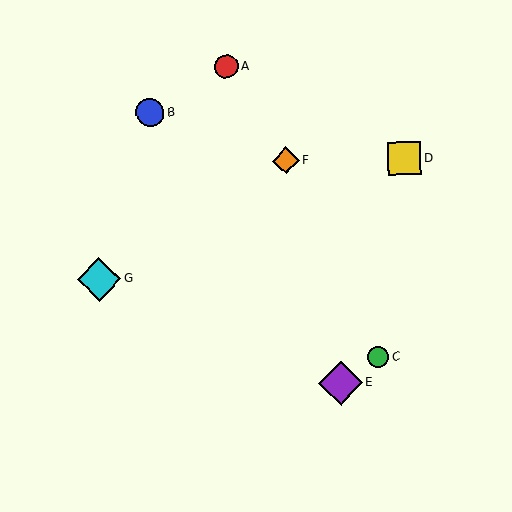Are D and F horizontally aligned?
Yes, both are at y≈158.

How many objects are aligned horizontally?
2 objects (D, F) are aligned horizontally.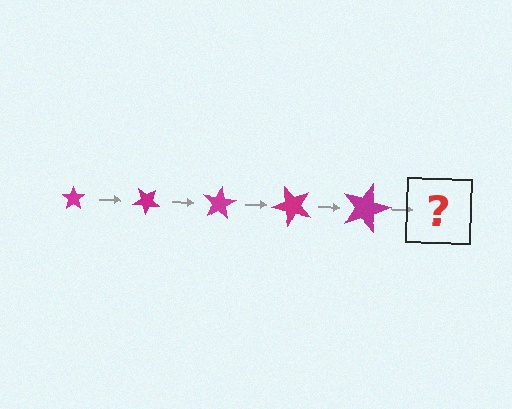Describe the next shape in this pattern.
It should be a star, larger than the previous one and rotated 200 degrees from the start.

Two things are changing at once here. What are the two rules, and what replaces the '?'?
The two rules are that the star grows larger each step and it rotates 40 degrees each step. The '?' should be a star, larger than the previous one and rotated 200 degrees from the start.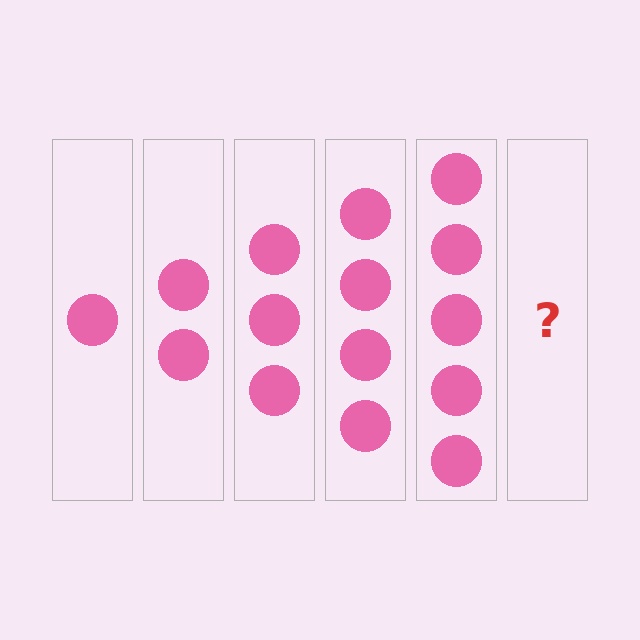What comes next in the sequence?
The next element should be 6 circles.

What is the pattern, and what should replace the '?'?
The pattern is that each step adds one more circle. The '?' should be 6 circles.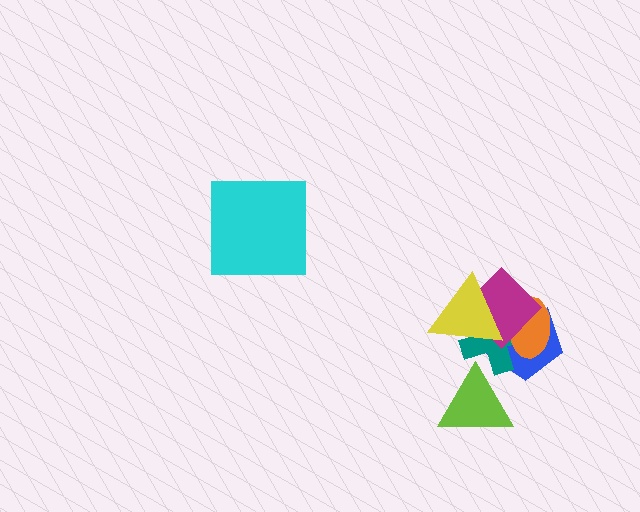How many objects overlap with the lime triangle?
1 object overlaps with the lime triangle.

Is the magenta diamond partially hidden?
Yes, it is partially covered by another shape.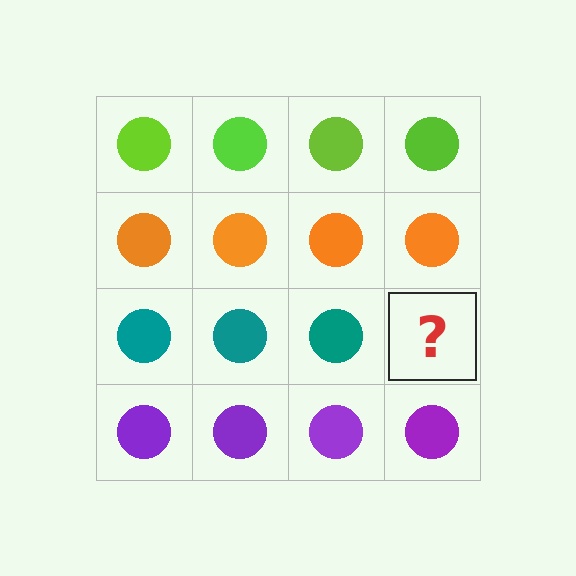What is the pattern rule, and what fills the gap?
The rule is that each row has a consistent color. The gap should be filled with a teal circle.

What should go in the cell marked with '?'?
The missing cell should contain a teal circle.